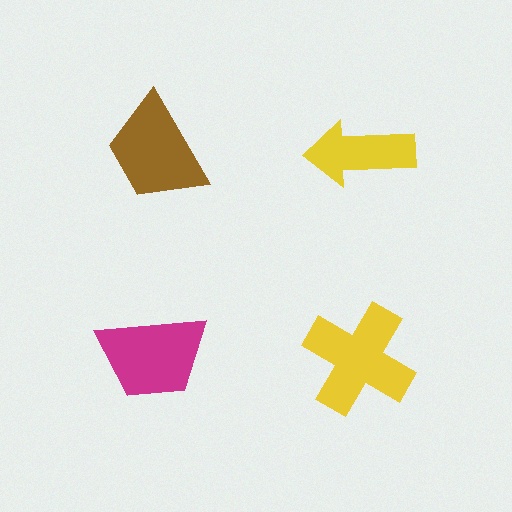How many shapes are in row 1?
2 shapes.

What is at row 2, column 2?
A yellow cross.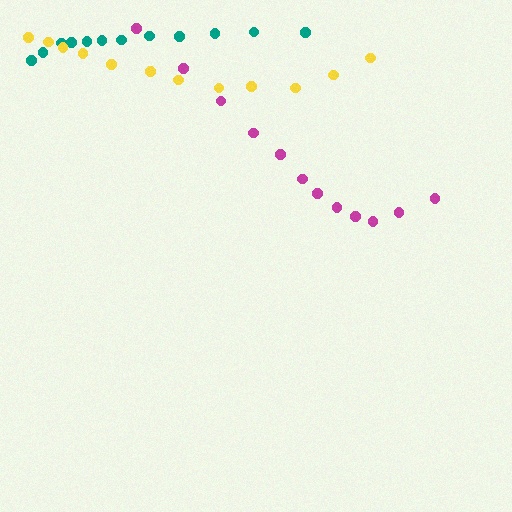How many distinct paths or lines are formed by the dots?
There are 3 distinct paths.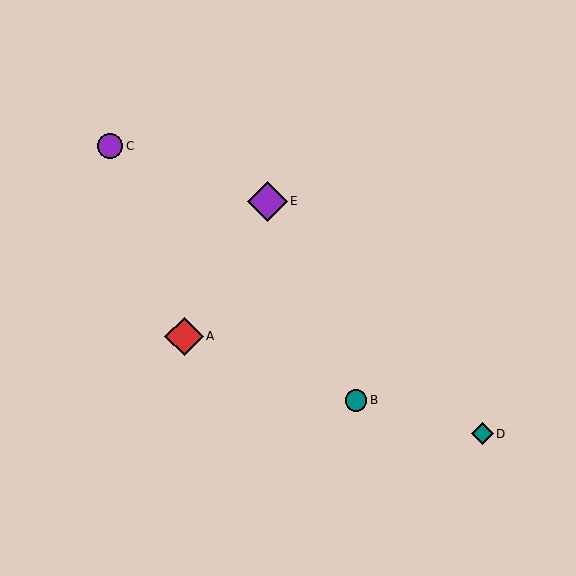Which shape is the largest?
The purple diamond (labeled E) is the largest.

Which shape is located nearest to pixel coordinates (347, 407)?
The teal circle (labeled B) at (356, 400) is nearest to that location.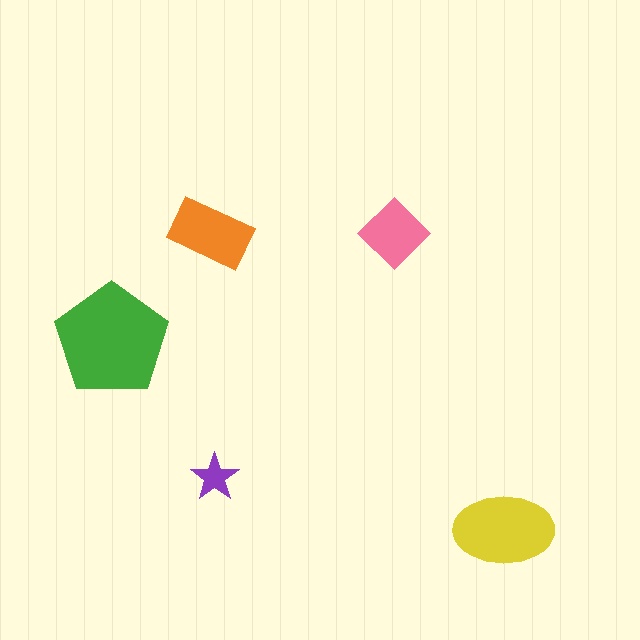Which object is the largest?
The green pentagon.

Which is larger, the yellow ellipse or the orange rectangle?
The yellow ellipse.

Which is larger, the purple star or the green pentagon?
The green pentagon.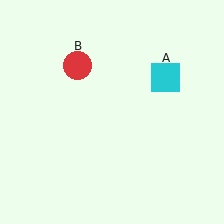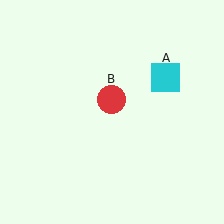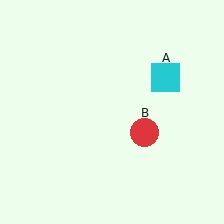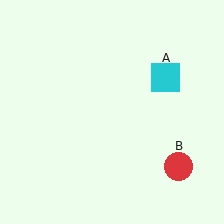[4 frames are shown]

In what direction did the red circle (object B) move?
The red circle (object B) moved down and to the right.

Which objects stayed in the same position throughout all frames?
Cyan square (object A) remained stationary.